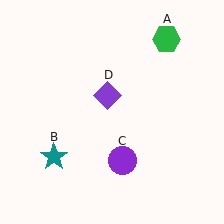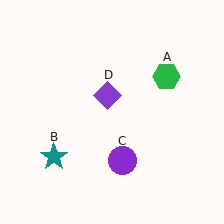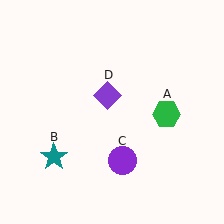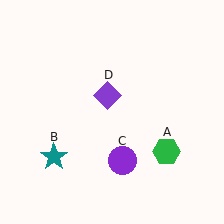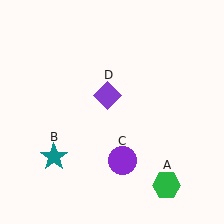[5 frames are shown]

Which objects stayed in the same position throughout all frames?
Teal star (object B) and purple circle (object C) and purple diamond (object D) remained stationary.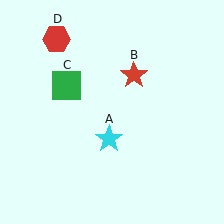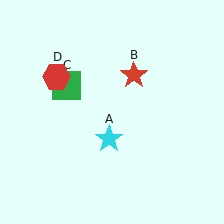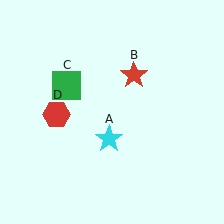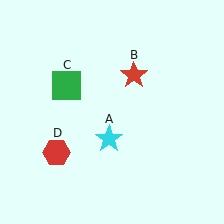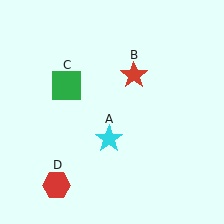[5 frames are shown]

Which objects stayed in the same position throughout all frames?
Cyan star (object A) and red star (object B) and green square (object C) remained stationary.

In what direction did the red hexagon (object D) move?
The red hexagon (object D) moved down.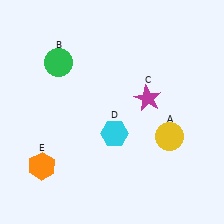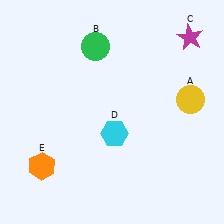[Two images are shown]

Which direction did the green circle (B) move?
The green circle (B) moved right.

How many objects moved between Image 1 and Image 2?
3 objects moved between the two images.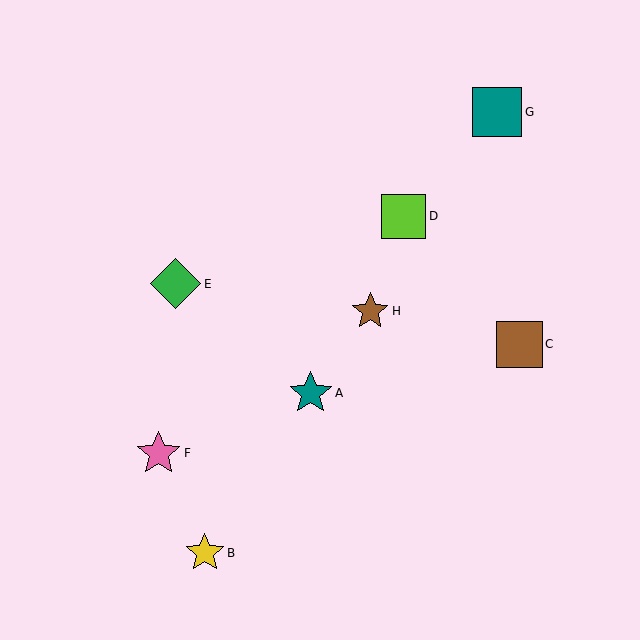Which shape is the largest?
The green diamond (labeled E) is the largest.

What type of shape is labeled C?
Shape C is a brown square.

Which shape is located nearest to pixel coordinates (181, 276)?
The green diamond (labeled E) at (176, 284) is nearest to that location.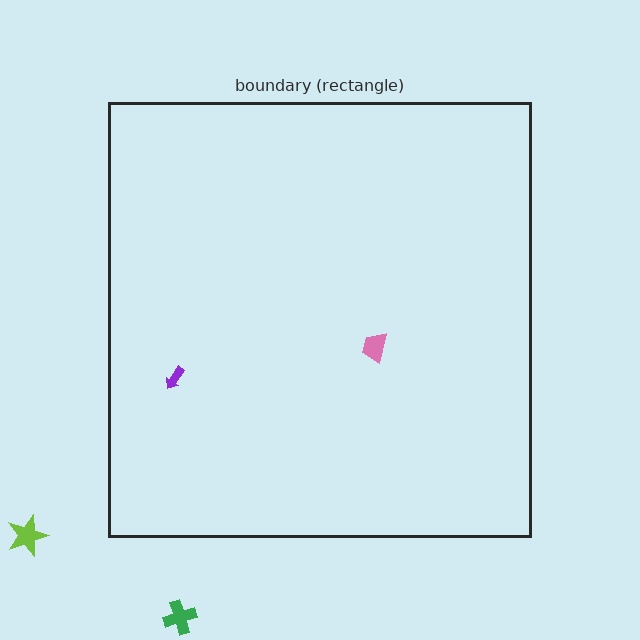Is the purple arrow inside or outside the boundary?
Inside.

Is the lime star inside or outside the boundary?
Outside.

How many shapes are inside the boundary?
2 inside, 2 outside.